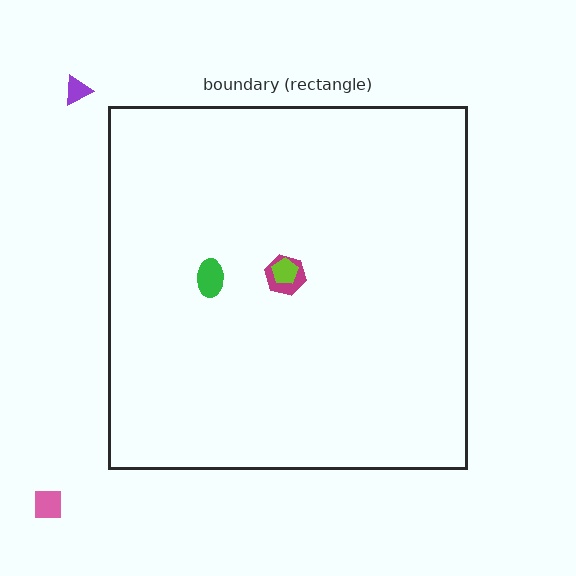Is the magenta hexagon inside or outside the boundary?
Inside.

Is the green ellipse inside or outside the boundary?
Inside.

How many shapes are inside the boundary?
3 inside, 2 outside.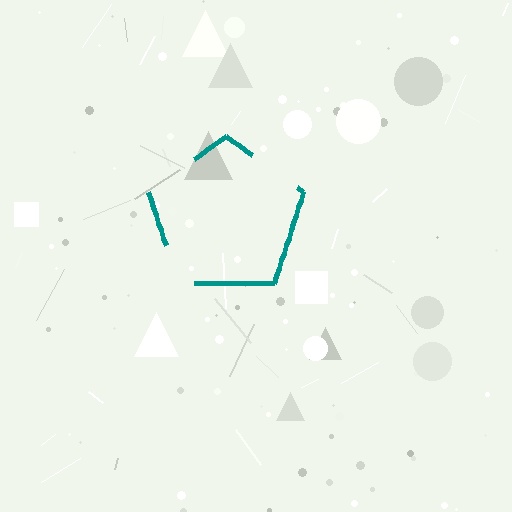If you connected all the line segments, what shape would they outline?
They would outline a pentagon.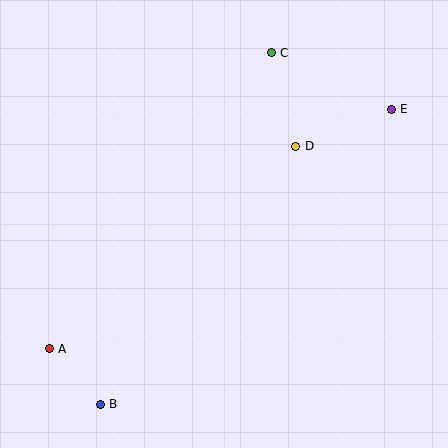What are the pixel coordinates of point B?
Point B is at (100, 404).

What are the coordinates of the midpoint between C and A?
The midpoint between C and A is at (160, 201).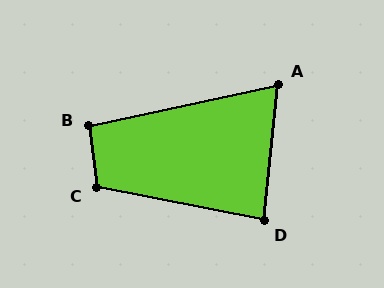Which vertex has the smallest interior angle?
A, at approximately 72 degrees.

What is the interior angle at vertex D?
Approximately 85 degrees (approximately right).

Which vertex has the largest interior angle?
C, at approximately 108 degrees.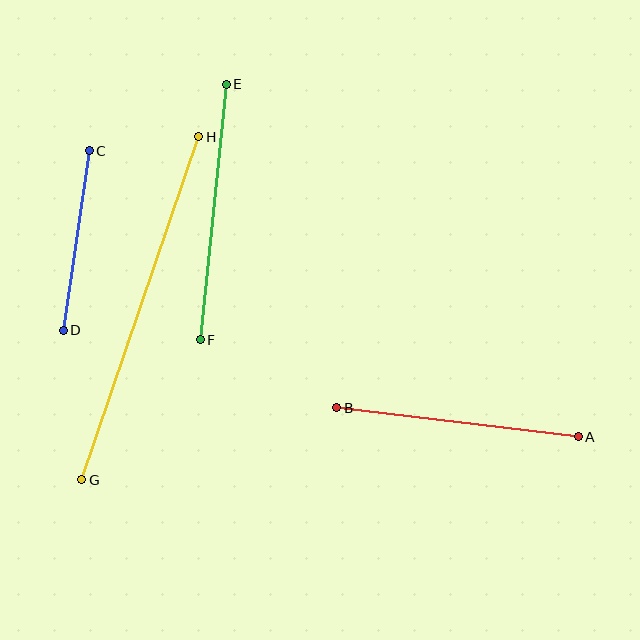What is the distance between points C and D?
The distance is approximately 181 pixels.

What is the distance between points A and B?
The distance is approximately 243 pixels.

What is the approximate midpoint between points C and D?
The midpoint is at approximately (76, 241) pixels.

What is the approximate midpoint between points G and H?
The midpoint is at approximately (140, 308) pixels.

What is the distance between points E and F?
The distance is approximately 257 pixels.